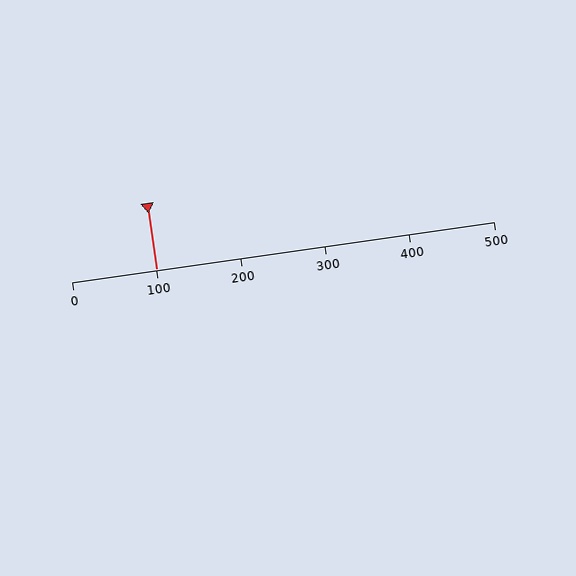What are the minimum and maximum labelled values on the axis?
The axis runs from 0 to 500.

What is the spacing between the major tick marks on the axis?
The major ticks are spaced 100 apart.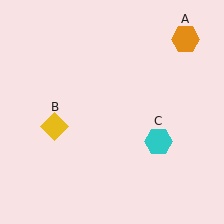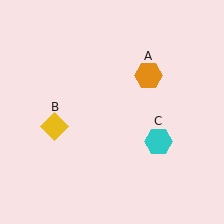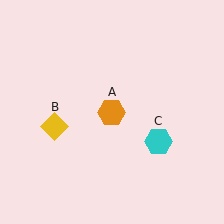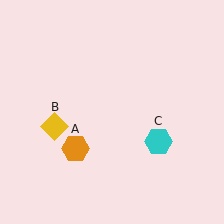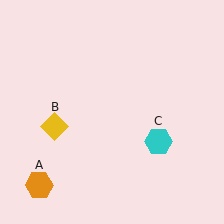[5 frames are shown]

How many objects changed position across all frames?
1 object changed position: orange hexagon (object A).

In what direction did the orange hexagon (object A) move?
The orange hexagon (object A) moved down and to the left.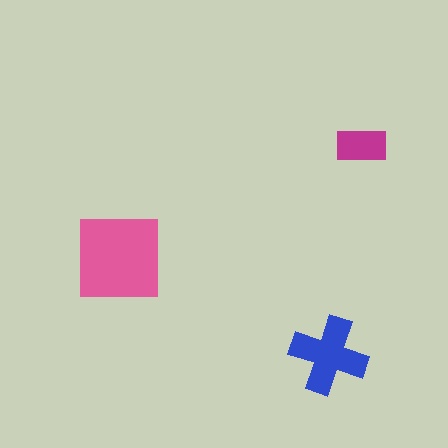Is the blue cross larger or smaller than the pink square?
Smaller.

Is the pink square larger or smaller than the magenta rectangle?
Larger.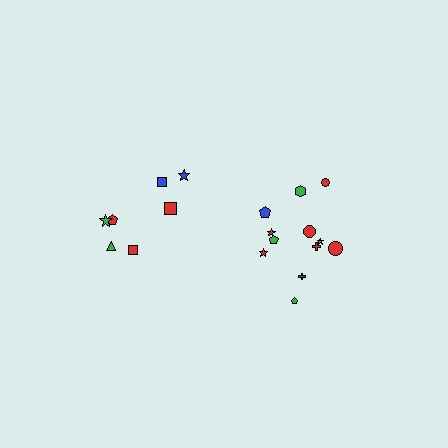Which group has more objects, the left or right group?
The right group.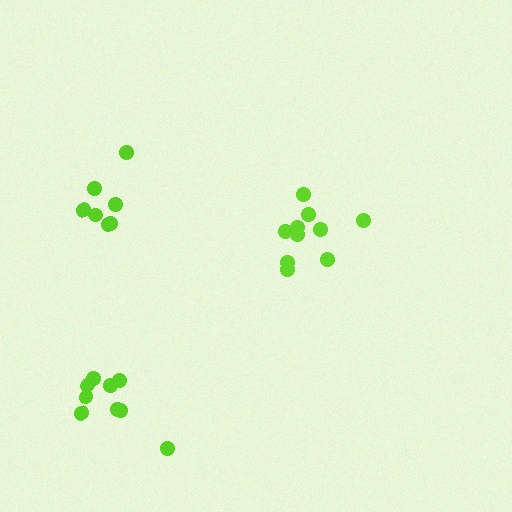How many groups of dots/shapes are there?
There are 3 groups.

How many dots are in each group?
Group 1: 10 dots, Group 2: 9 dots, Group 3: 7 dots (26 total).